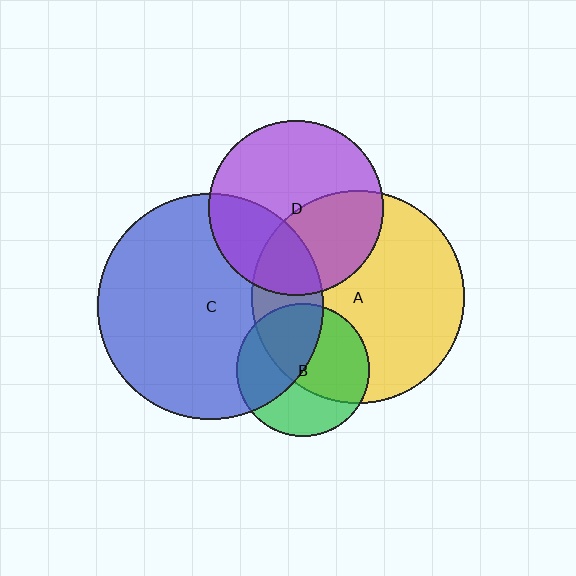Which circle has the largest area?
Circle C (blue).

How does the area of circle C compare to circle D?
Approximately 1.7 times.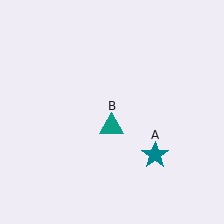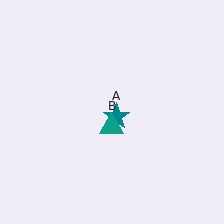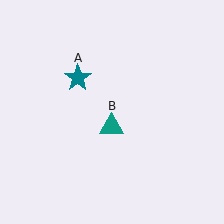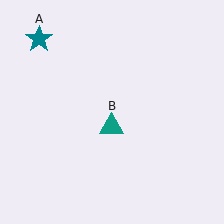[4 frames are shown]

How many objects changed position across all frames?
1 object changed position: teal star (object A).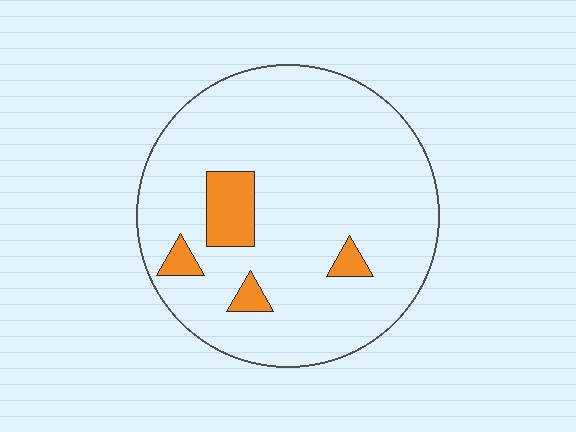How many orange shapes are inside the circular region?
4.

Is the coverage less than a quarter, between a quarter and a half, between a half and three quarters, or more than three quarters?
Less than a quarter.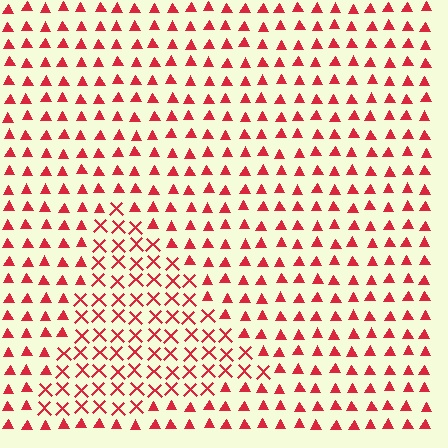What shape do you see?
I see a triangle.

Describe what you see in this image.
The image is filled with small red elements arranged in a uniform grid. A triangle-shaped region contains X marks, while the surrounding area contains triangles. The boundary is defined purely by the change in element shape.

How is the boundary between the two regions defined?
The boundary is defined by a change in element shape: X marks inside vs. triangles outside. All elements share the same color and spacing.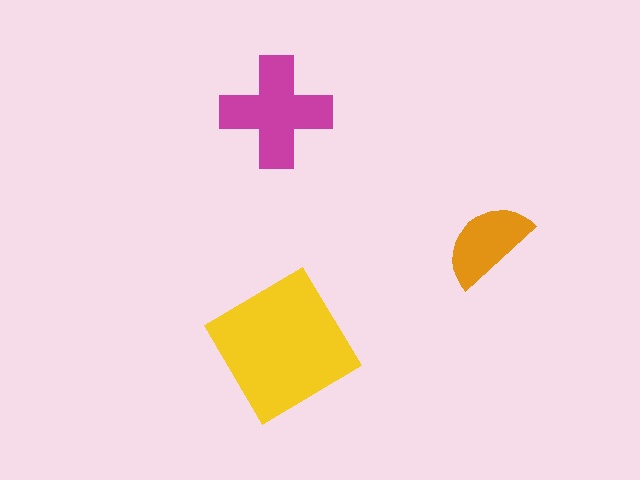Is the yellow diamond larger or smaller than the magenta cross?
Larger.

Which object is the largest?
The yellow diamond.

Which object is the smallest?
The orange semicircle.